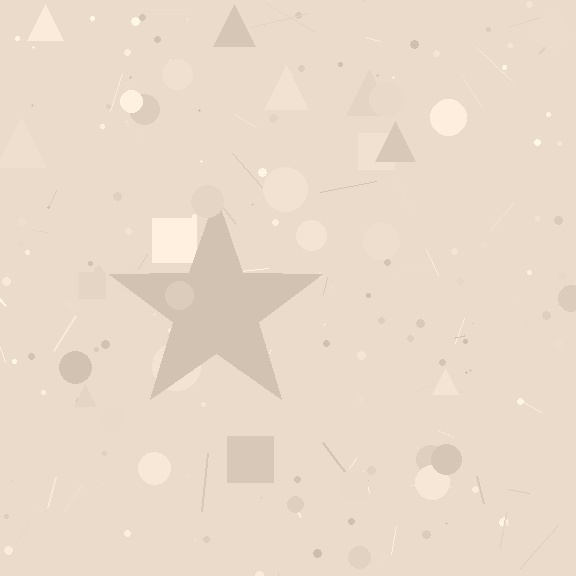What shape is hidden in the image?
A star is hidden in the image.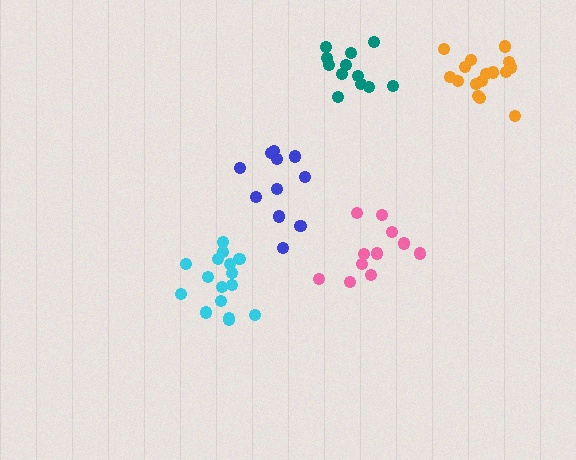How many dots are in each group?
Group 1: 16 dots, Group 2: 11 dots, Group 3: 11 dots, Group 4: 16 dots, Group 5: 12 dots (66 total).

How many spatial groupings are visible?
There are 5 spatial groupings.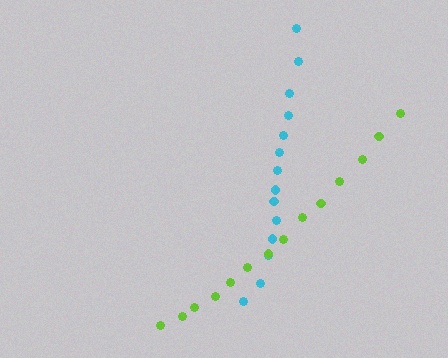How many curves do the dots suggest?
There are 2 distinct paths.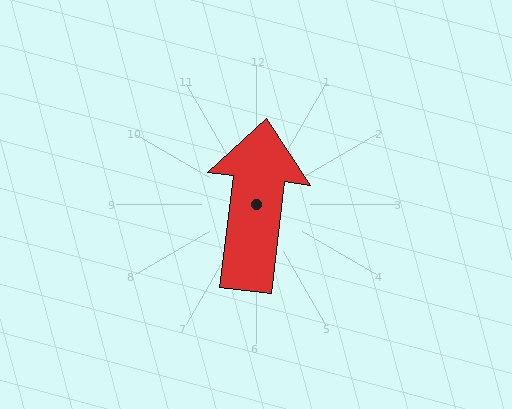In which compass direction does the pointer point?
North.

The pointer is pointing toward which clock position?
Roughly 12 o'clock.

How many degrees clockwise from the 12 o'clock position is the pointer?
Approximately 7 degrees.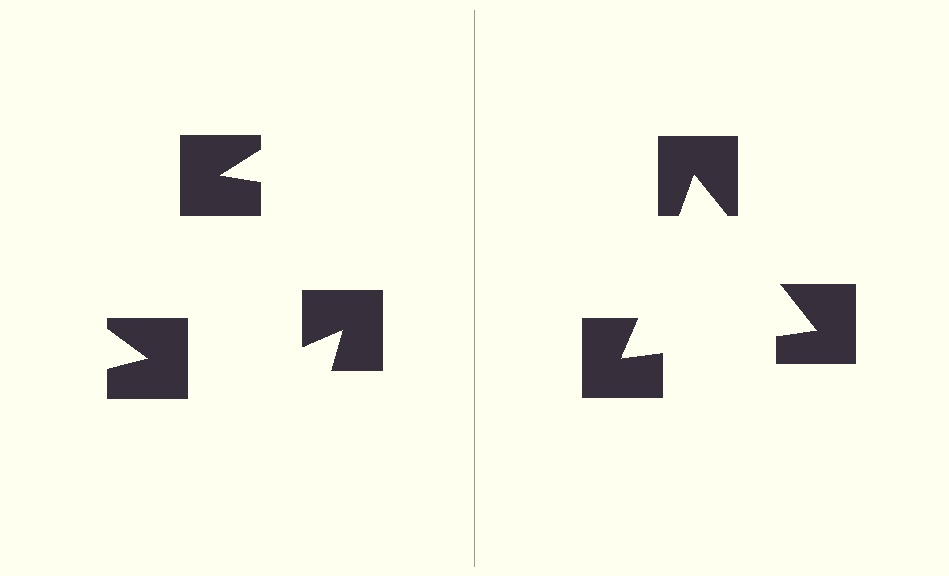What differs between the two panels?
The notched squares are positioned identically on both sides; only the wedge orientations differ. On the right they align to a triangle; on the left they are misaligned.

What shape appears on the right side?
An illusory triangle.